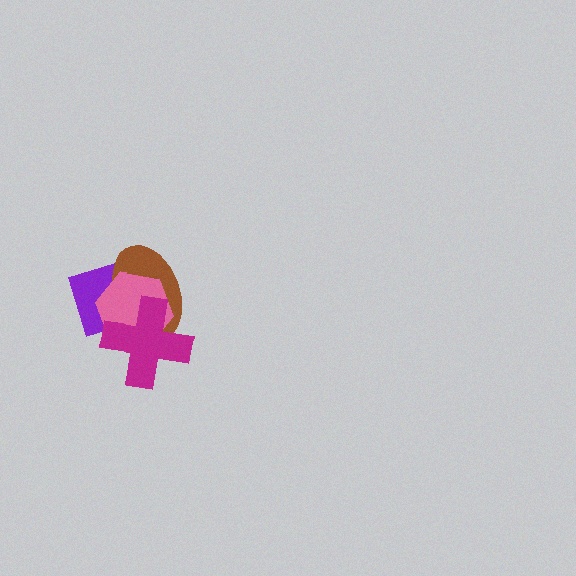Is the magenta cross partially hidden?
No, no other shape covers it.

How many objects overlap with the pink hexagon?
3 objects overlap with the pink hexagon.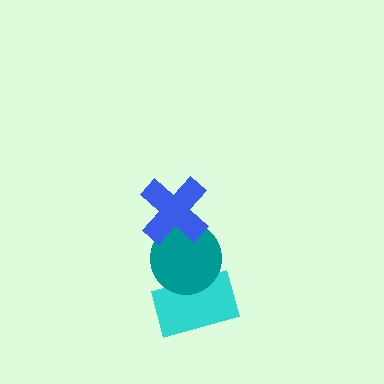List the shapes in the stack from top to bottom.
From top to bottom: the blue cross, the teal circle, the cyan rectangle.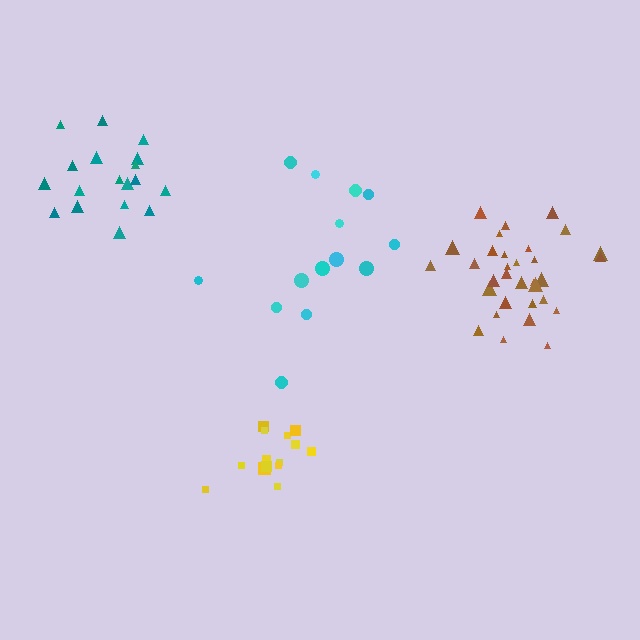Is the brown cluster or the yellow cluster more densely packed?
Yellow.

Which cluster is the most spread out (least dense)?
Cyan.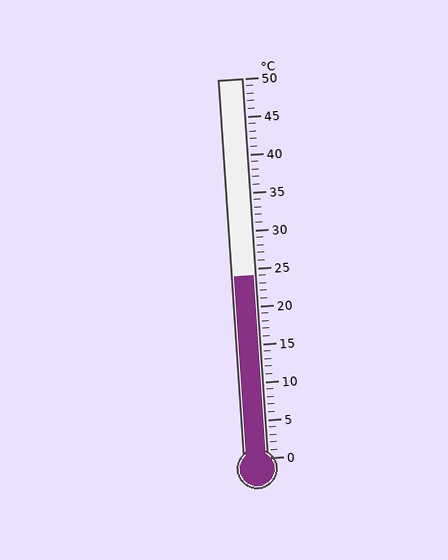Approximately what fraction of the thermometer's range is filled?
The thermometer is filled to approximately 50% of its range.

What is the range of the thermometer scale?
The thermometer scale ranges from 0°C to 50°C.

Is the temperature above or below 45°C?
The temperature is below 45°C.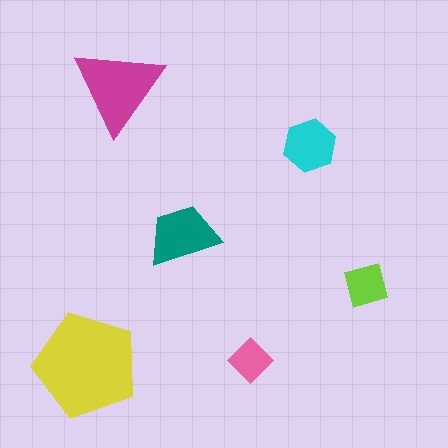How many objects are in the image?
There are 6 objects in the image.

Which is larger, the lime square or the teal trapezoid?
The teal trapezoid.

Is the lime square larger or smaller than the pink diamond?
Larger.